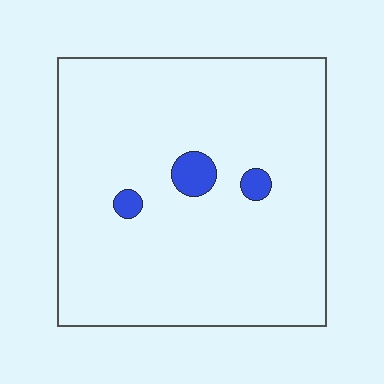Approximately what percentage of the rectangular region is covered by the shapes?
Approximately 5%.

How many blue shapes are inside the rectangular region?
3.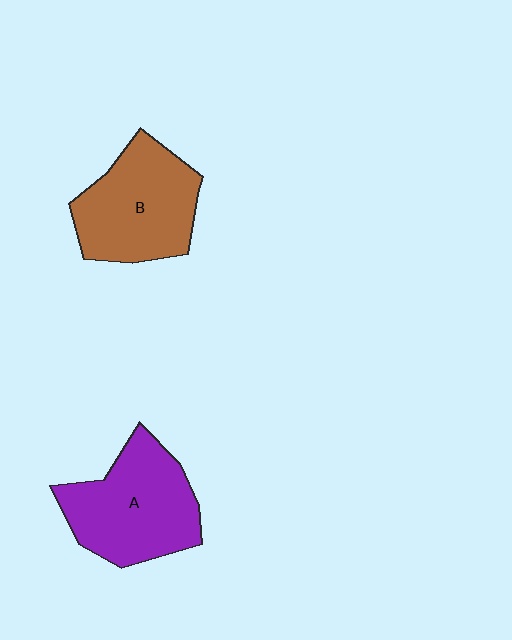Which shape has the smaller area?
Shape B (brown).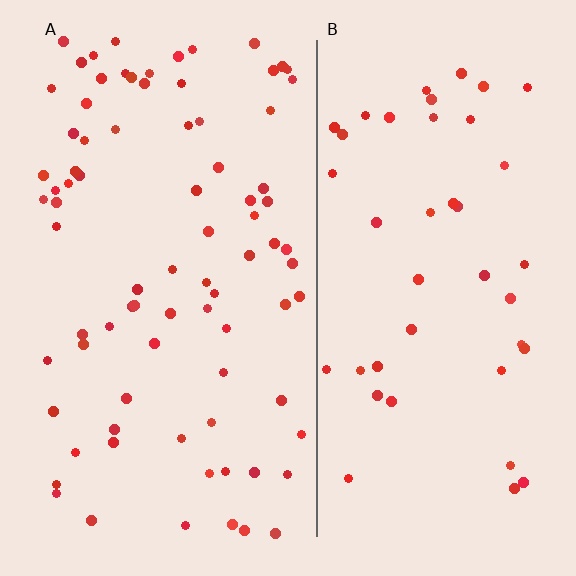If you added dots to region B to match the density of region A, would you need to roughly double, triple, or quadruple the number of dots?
Approximately double.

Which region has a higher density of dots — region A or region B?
A (the left).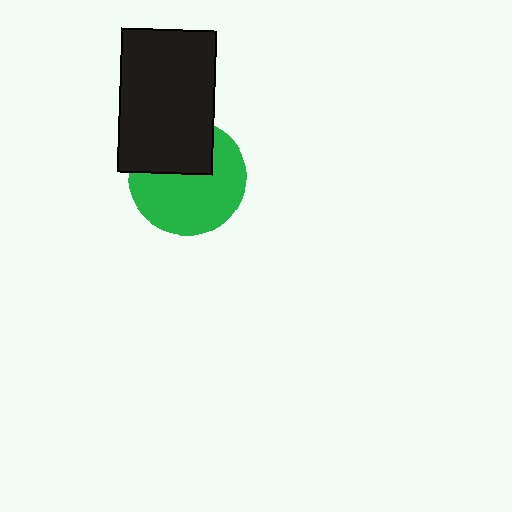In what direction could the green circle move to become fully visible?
The green circle could move down. That would shift it out from behind the black rectangle entirely.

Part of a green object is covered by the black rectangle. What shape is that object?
It is a circle.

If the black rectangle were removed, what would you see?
You would see the complete green circle.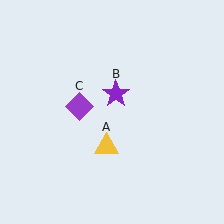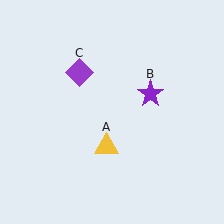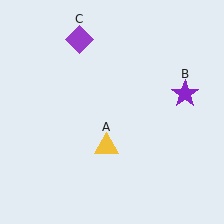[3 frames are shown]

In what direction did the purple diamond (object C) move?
The purple diamond (object C) moved up.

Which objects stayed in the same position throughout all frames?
Yellow triangle (object A) remained stationary.